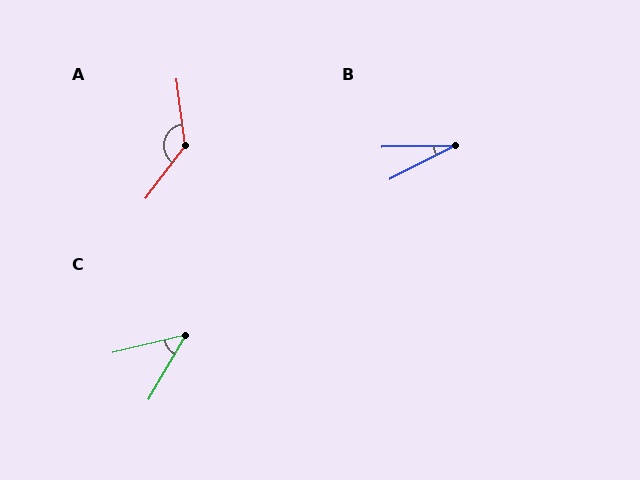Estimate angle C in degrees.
Approximately 47 degrees.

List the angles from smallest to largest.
B (26°), C (47°), A (135°).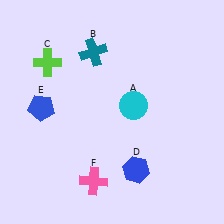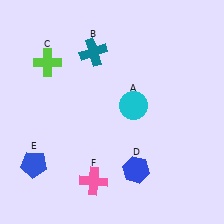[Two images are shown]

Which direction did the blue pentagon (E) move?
The blue pentagon (E) moved down.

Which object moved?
The blue pentagon (E) moved down.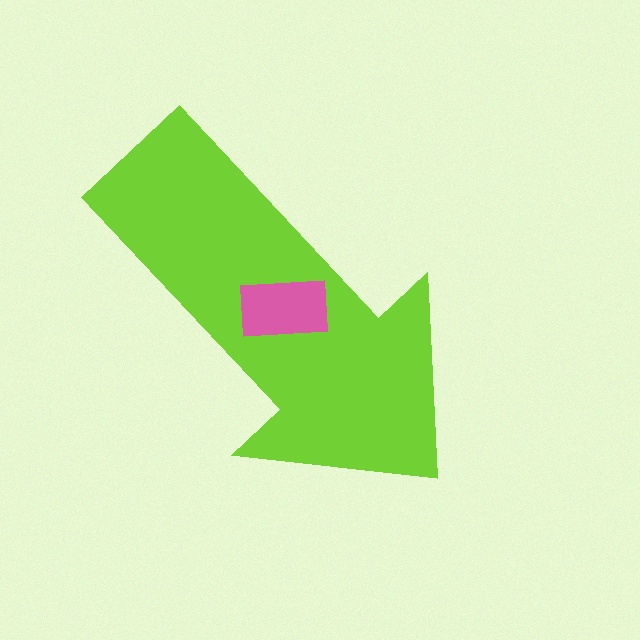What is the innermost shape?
The pink rectangle.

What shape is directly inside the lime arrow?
The pink rectangle.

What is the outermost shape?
The lime arrow.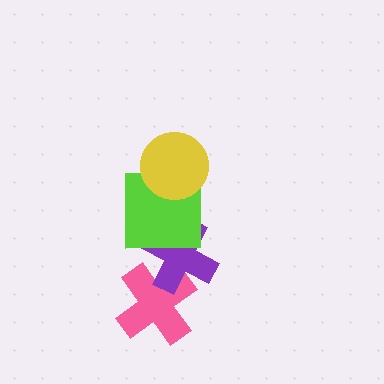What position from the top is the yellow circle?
The yellow circle is 1st from the top.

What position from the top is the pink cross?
The pink cross is 4th from the top.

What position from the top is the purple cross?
The purple cross is 3rd from the top.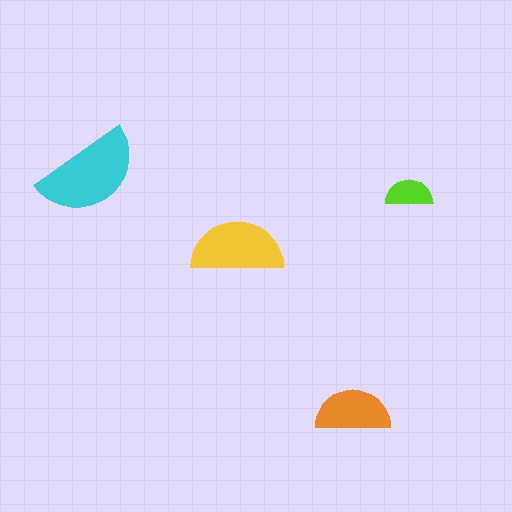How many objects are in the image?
There are 4 objects in the image.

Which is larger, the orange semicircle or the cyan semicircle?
The cyan one.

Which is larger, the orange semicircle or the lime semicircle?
The orange one.